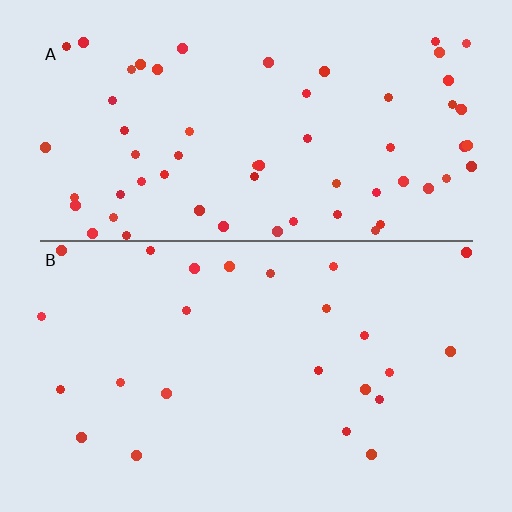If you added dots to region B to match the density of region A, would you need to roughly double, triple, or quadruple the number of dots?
Approximately triple.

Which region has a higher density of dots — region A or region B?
A (the top).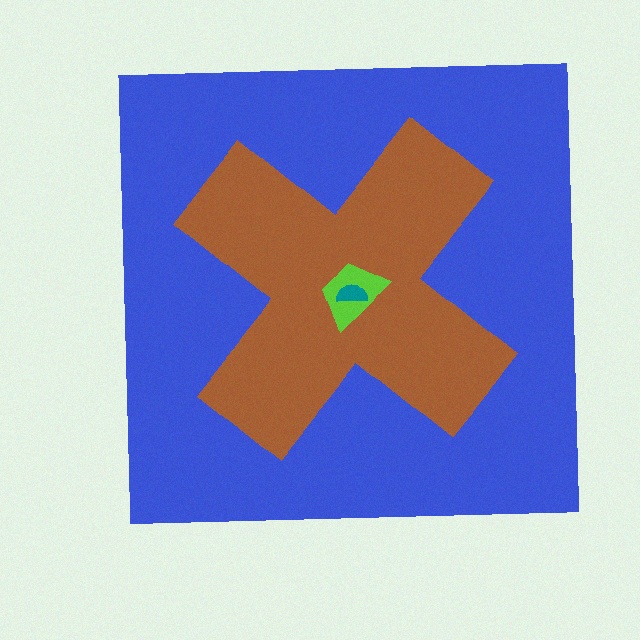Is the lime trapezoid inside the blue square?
Yes.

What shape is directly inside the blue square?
The brown cross.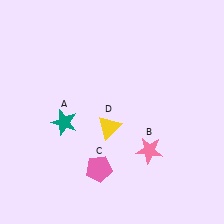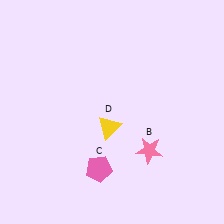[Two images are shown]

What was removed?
The teal star (A) was removed in Image 2.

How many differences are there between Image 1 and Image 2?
There is 1 difference between the two images.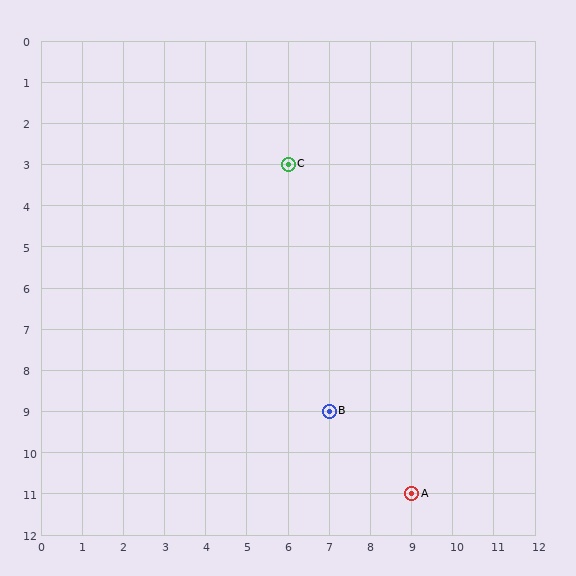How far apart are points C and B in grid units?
Points C and B are 1 column and 6 rows apart (about 6.1 grid units diagonally).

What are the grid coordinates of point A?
Point A is at grid coordinates (9, 11).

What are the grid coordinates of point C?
Point C is at grid coordinates (6, 3).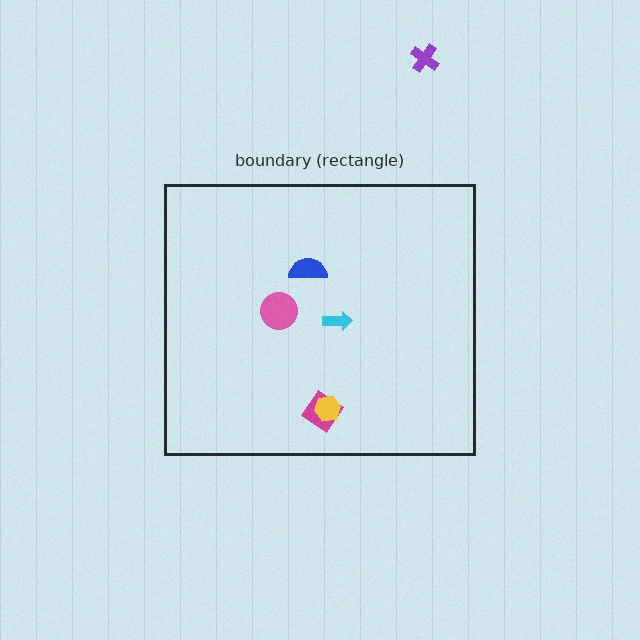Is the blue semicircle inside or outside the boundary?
Inside.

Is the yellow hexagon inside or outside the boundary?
Inside.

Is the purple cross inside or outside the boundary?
Outside.